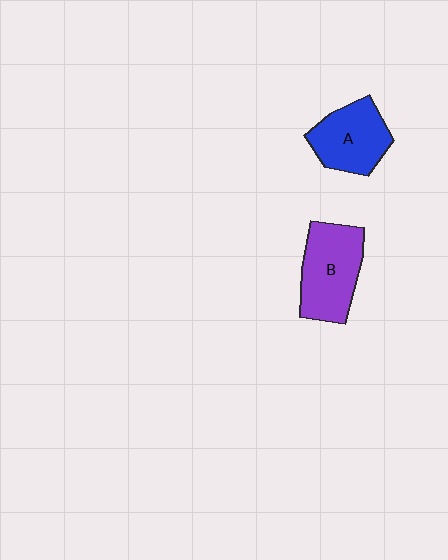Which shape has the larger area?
Shape B (purple).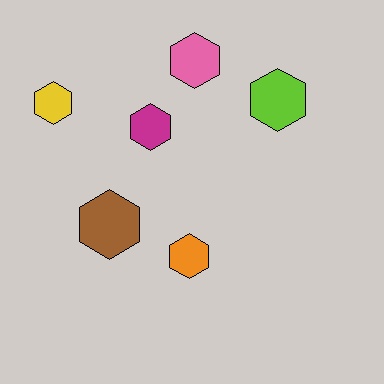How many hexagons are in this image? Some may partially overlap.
There are 6 hexagons.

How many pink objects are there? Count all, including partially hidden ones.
There is 1 pink object.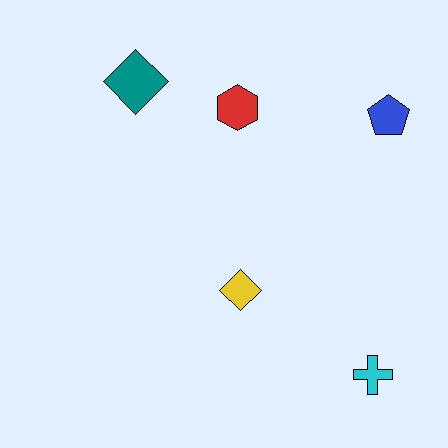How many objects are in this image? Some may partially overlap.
There are 5 objects.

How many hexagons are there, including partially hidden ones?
There is 1 hexagon.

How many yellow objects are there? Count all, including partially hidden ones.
There is 1 yellow object.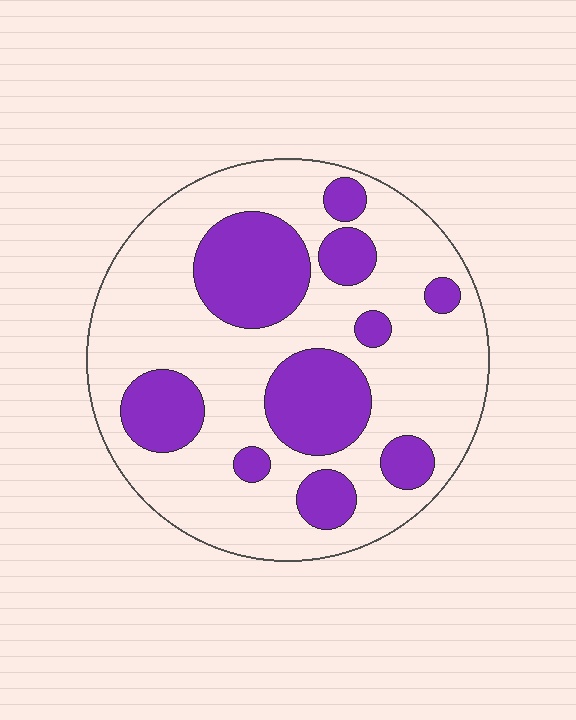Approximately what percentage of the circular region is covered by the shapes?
Approximately 30%.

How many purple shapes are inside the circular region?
10.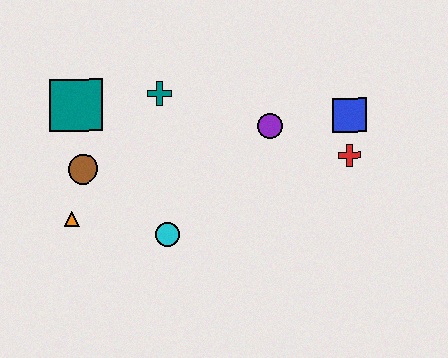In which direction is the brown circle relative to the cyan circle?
The brown circle is to the left of the cyan circle.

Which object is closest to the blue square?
The red cross is closest to the blue square.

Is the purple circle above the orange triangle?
Yes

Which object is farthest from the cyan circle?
The blue square is farthest from the cyan circle.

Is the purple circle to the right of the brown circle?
Yes